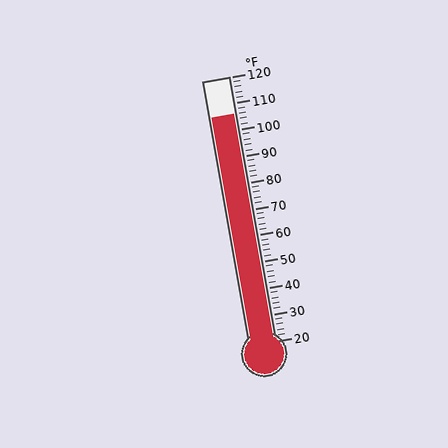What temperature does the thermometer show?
The thermometer shows approximately 106°F.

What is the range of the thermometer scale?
The thermometer scale ranges from 20°F to 120°F.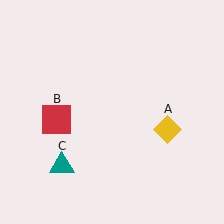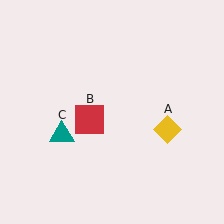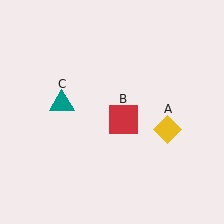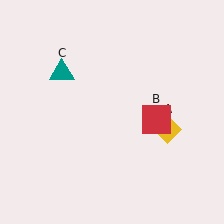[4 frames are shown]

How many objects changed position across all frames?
2 objects changed position: red square (object B), teal triangle (object C).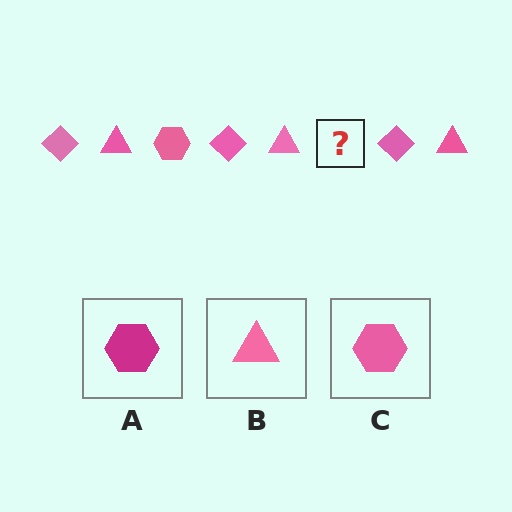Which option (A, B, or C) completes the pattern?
C.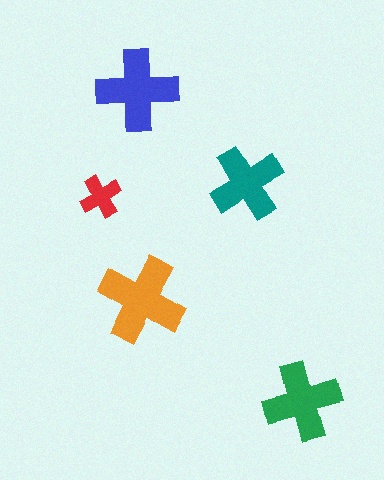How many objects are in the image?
There are 5 objects in the image.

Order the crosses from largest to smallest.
the orange one, the blue one, the green one, the teal one, the red one.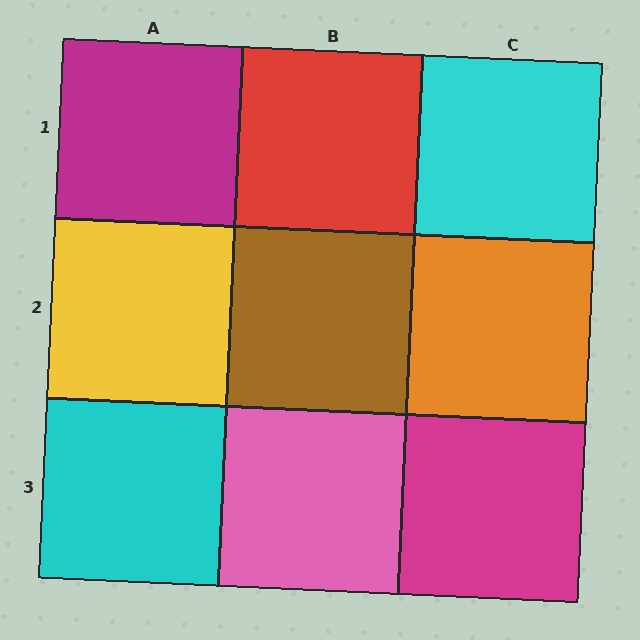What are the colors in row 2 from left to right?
Yellow, brown, orange.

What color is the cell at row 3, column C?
Magenta.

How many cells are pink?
1 cell is pink.